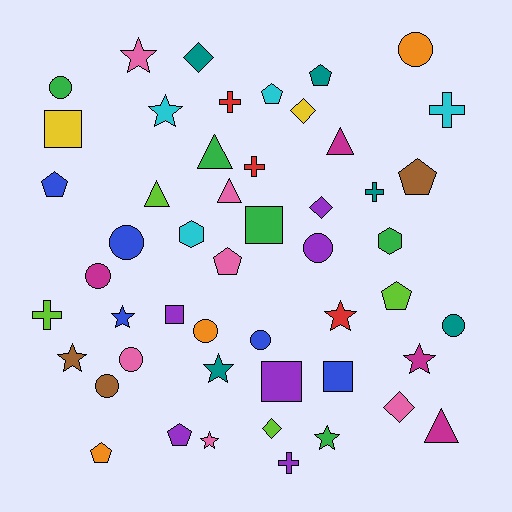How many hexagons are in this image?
There are 2 hexagons.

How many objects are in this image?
There are 50 objects.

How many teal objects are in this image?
There are 5 teal objects.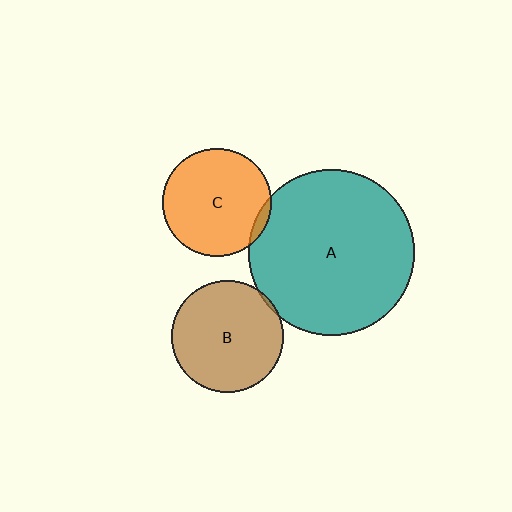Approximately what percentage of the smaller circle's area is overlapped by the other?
Approximately 5%.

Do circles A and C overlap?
Yes.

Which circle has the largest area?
Circle A (teal).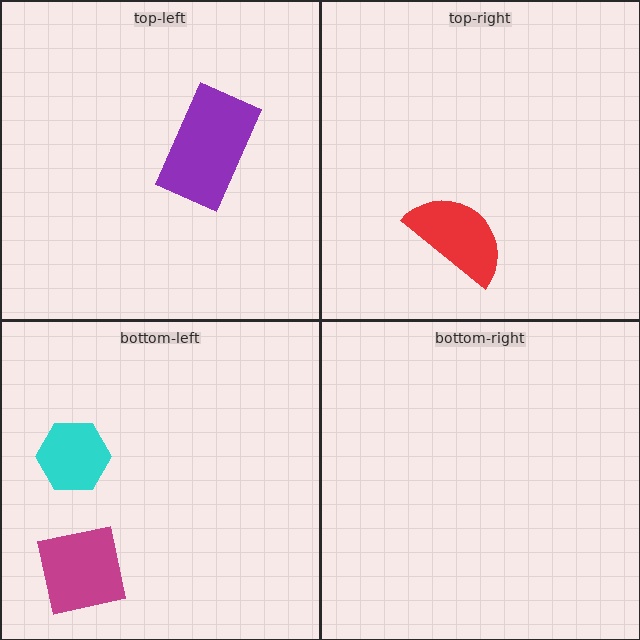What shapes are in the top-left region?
The purple rectangle.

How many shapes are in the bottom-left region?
2.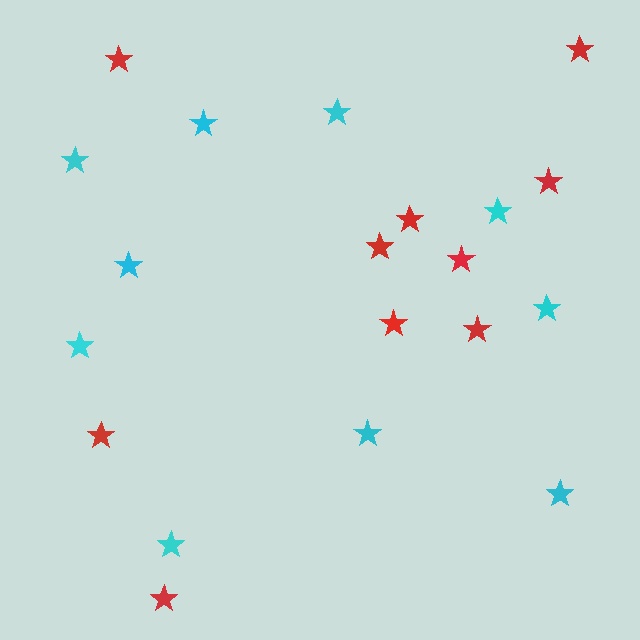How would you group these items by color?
There are 2 groups: one group of cyan stars (10) and one group of red stars (10).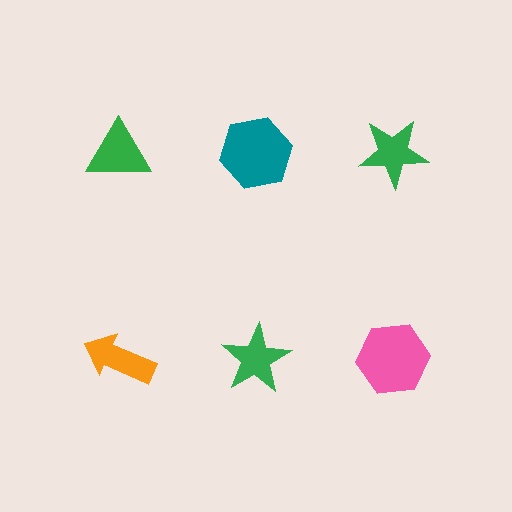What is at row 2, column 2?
A green star.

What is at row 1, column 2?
A teal hexagon.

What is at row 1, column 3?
A green star.